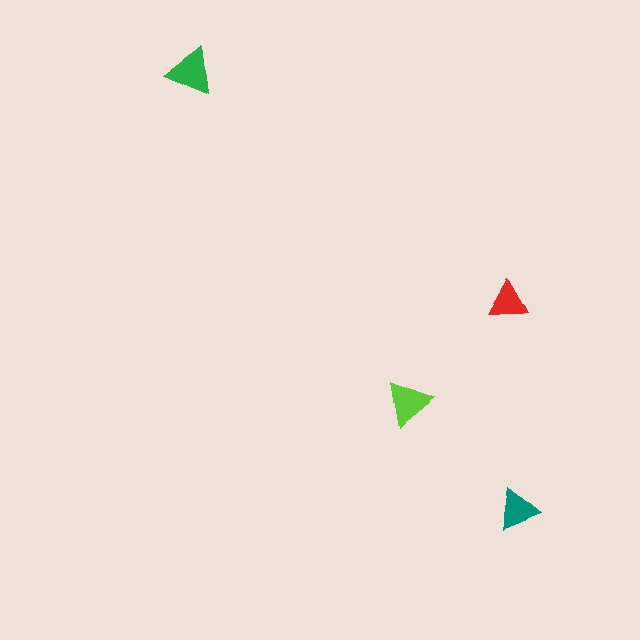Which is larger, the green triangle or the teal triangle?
The green one.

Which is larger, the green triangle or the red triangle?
The green one.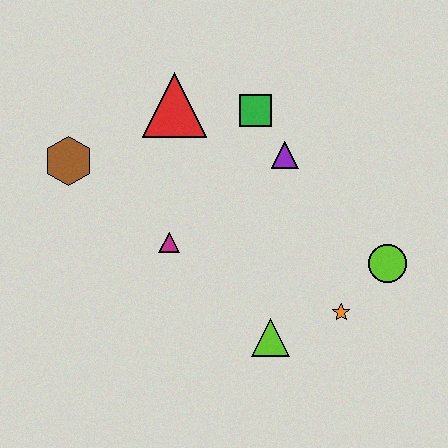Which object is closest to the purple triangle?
The green square is closest to the purple triangle.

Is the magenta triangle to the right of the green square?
No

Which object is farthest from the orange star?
The brown hexagon is farthest from the orange star.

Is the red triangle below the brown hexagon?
No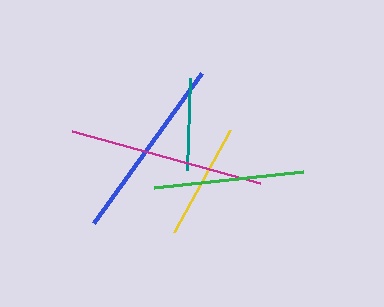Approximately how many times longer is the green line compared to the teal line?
The green line is approximately 1.6 times the length of the teal line.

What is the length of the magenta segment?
The magenta segment is approximately 196 pixels long.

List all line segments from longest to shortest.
From longest to shortest: magenta, blue, green, yellow, teal.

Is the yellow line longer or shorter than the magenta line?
The magenta line is longer than the yellow line.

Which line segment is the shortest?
The teal line is the shortest at approximately 92 pixels.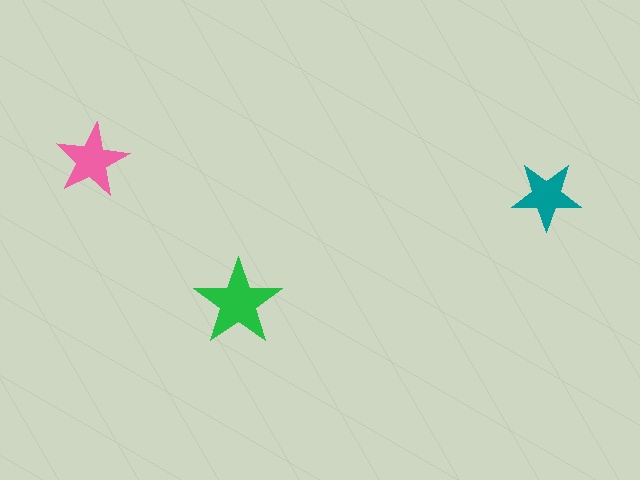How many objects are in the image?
There are 3 objects in the image.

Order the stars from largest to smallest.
the green one, the pink one, the teal one.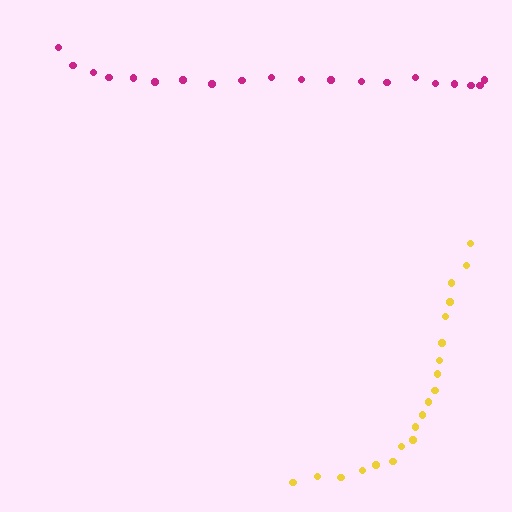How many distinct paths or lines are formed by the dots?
There are 2 distinct paths.